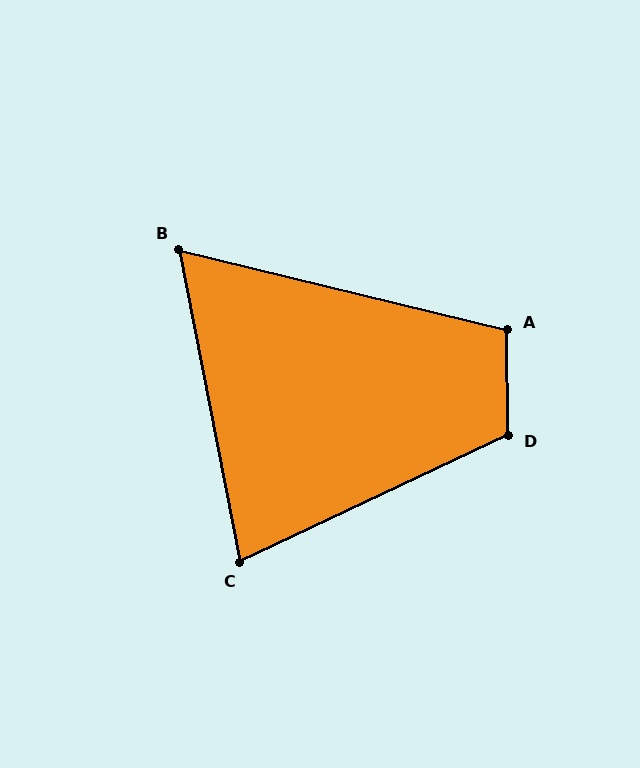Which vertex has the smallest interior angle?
B, at approximately 65 degrees.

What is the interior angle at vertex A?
Approximately 104 degrees (obtuse).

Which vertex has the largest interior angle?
D, at approximately 115 degrees.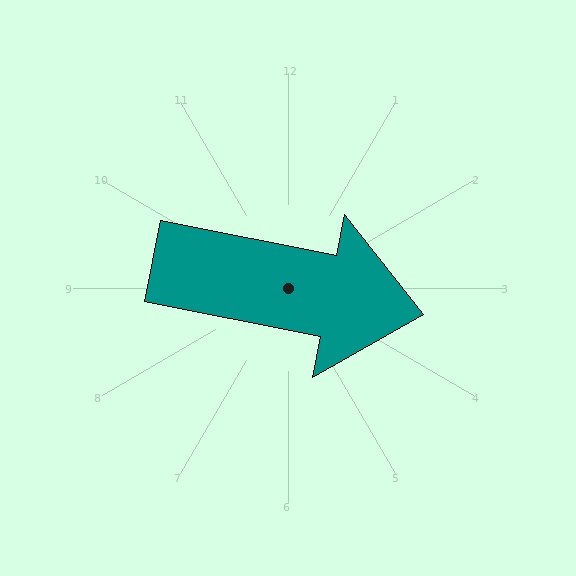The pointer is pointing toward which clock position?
Roughly 3 o'clock.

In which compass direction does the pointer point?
East.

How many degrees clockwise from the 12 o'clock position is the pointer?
Approximately 101 degrees.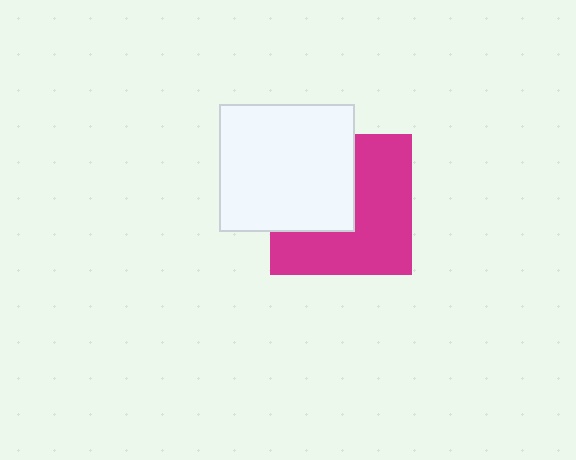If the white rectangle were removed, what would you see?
You would see the complete magenta square.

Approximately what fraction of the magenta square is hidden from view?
Roughly 42% of the magenta square is hidden behind the white rectangle.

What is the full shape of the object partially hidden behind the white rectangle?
The partially hidden object is a magenta square.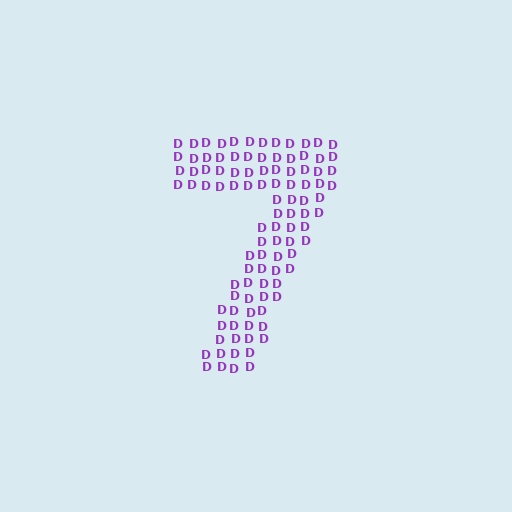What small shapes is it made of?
It is made of small letter D's.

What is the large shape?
The large shape is the digit 7.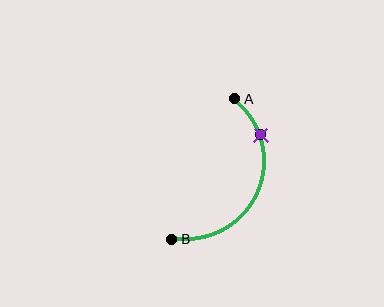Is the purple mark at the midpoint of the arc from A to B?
No. The purple mark lies on the arc but is closer to endpoint A. The arc midpoint would be at the point on the curve equidistant along the arc from both A and B.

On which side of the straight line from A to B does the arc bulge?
The arc bulges to the right of the straight line connecting A and B.